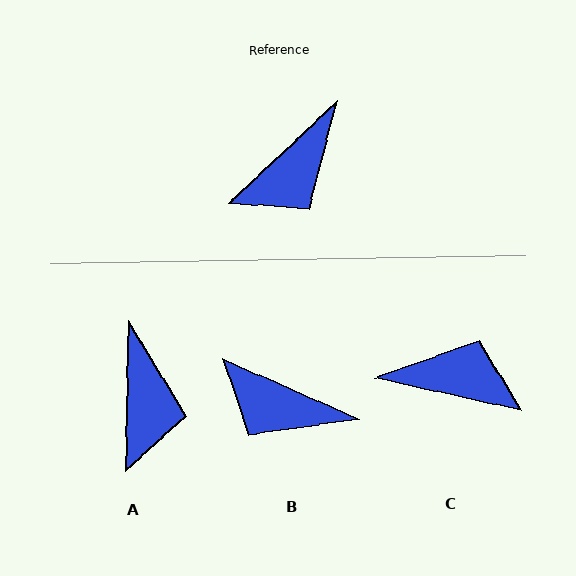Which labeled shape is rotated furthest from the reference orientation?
C, about 124 degrees away.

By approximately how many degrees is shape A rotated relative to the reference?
Approximately 46 degrees counter-clockwise.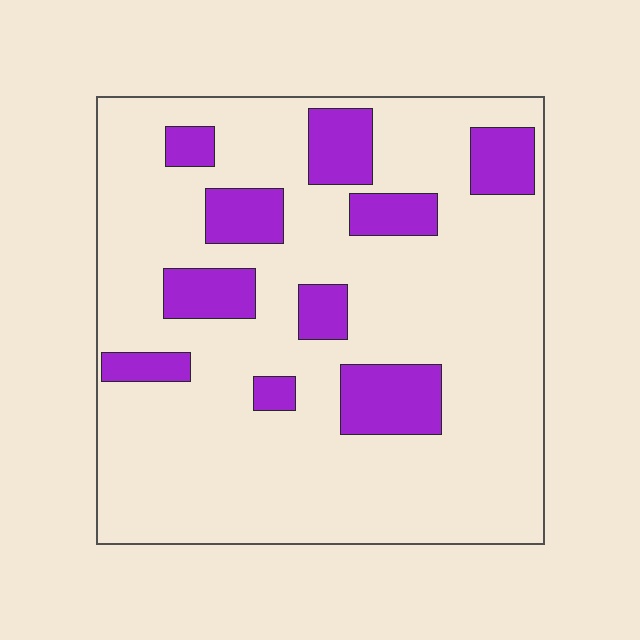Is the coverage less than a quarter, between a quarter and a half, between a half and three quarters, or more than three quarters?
Less than a quarter.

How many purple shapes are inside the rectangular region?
10.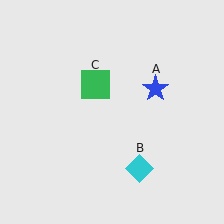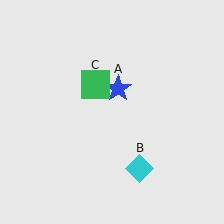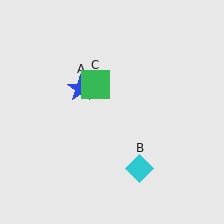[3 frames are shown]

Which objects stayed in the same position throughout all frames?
Cyan diamond (object B) and green square (object C) remained stationary.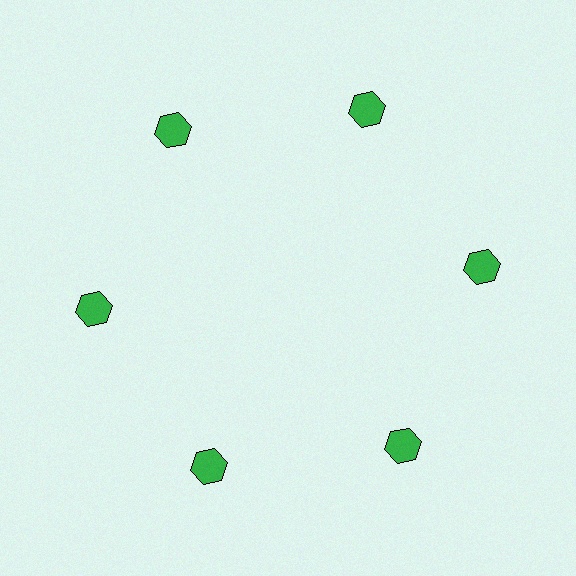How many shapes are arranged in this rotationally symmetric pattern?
There are 6 shapes, arranged in 6 groups of 1.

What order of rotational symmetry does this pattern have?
This pattern has 6-fold rotational symmetry.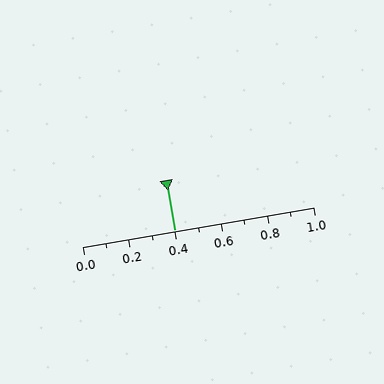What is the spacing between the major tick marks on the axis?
The major ticks are spaced 0.2 apart.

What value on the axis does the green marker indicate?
The marker indicates approximately 0.4.